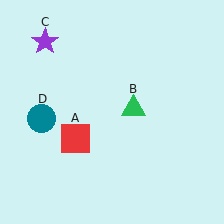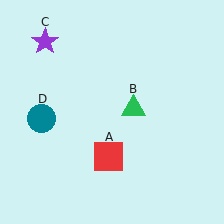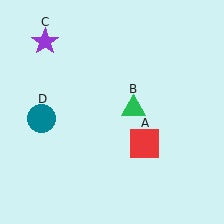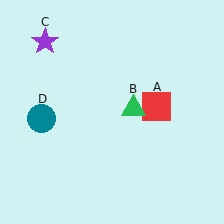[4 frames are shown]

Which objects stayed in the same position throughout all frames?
Green triangle (object B) and purple star (object C) and teal circle (object D) remained stationary.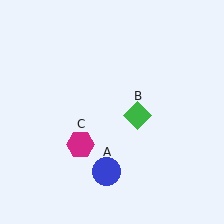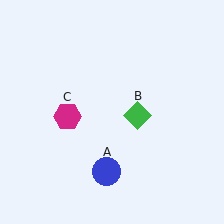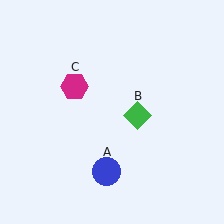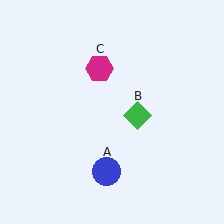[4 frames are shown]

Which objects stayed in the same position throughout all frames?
Blue circle (object A) and green diamond (object B) remained stationary.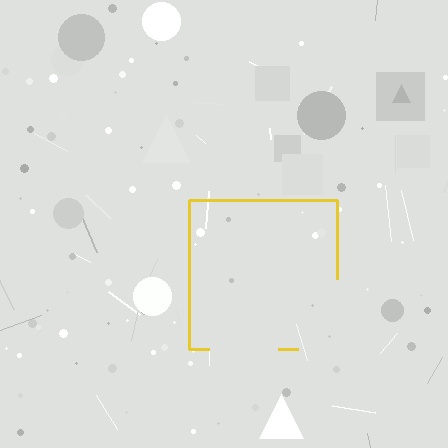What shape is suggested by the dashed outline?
The dashed outline suggests a square.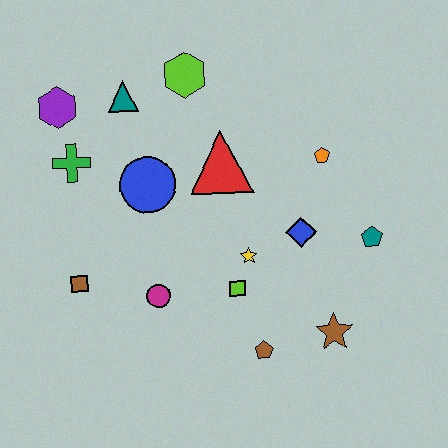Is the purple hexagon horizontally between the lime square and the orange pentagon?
No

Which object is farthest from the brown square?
The teal pentagon is farthest from the brown square.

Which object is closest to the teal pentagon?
The blue diamond is closest to the teal pentagon.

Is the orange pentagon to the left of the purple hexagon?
No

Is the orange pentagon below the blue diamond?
No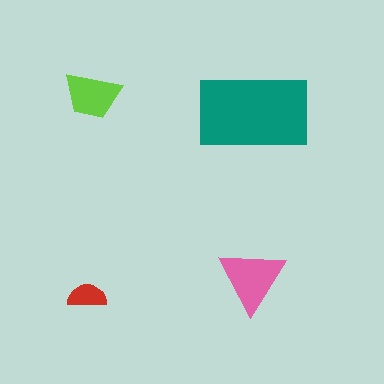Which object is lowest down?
The red semicircle is bottommost.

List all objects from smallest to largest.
The red semicircle, the lime trapezoid, the pink triangle, the teal rectangle.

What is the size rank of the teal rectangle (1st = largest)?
1st.